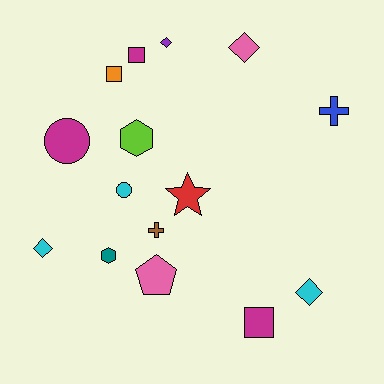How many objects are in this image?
There are 15 objects.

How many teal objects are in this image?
There is 1 teal object.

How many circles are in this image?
There are 2 circles.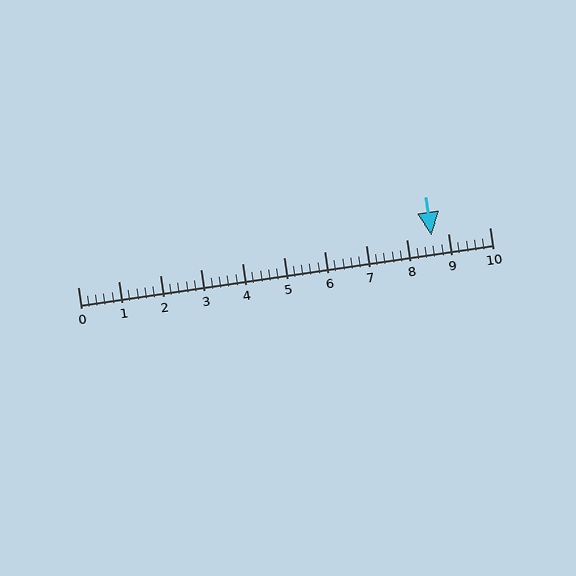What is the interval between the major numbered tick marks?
The major tick marks are spaced 1 units apart.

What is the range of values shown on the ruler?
The ruler shows values from 0 to 10.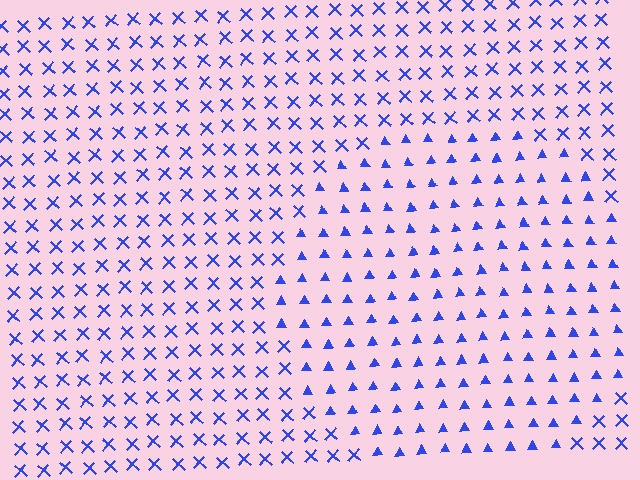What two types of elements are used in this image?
The image uses triangles inside the circle region and X marks outside it.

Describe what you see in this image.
The image is filled with small blue elements arranged in a uniform grid. A circle-shaped region contains triangles, while the surrounding area contains X marks. The boundary is defined purely by the change in element shape.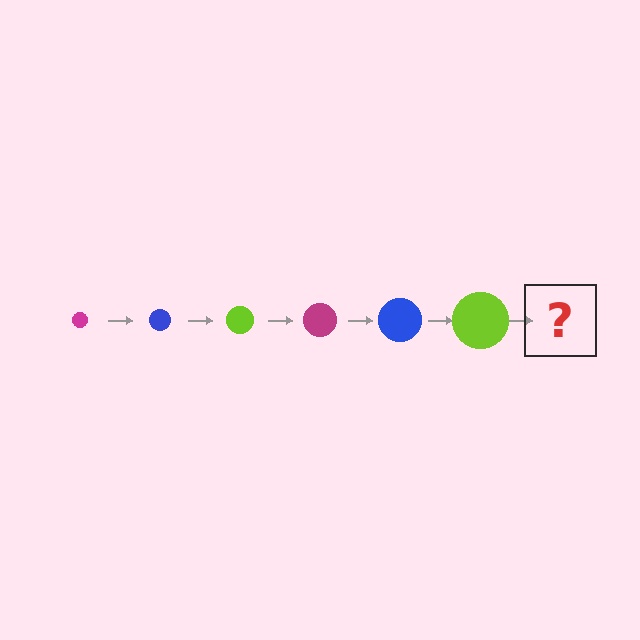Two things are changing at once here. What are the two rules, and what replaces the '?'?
The two rules are that the circle grows larger each step and the color cycles through magenta, blue, and lime. The '?' should be a magenta circle, larger than the previous one.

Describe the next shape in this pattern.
It should be a magenta circle, larger than the previous one.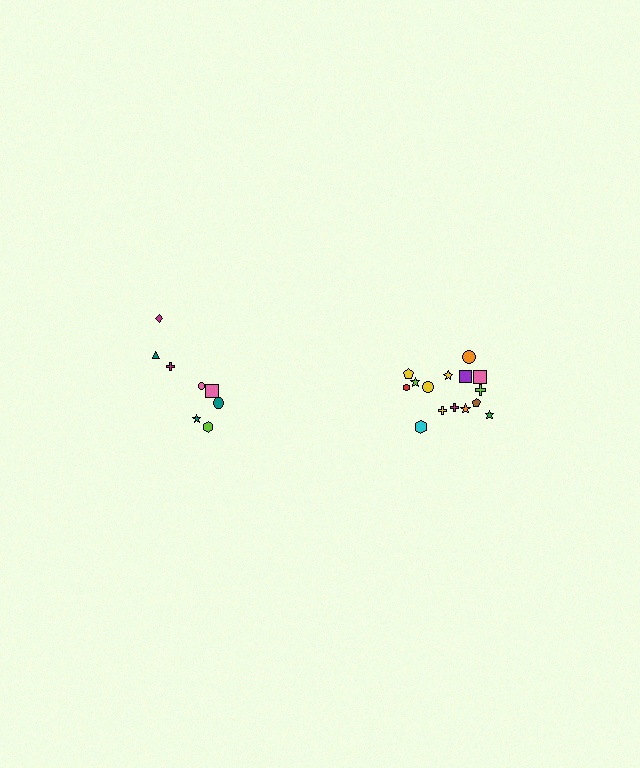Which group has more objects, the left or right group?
The right group.